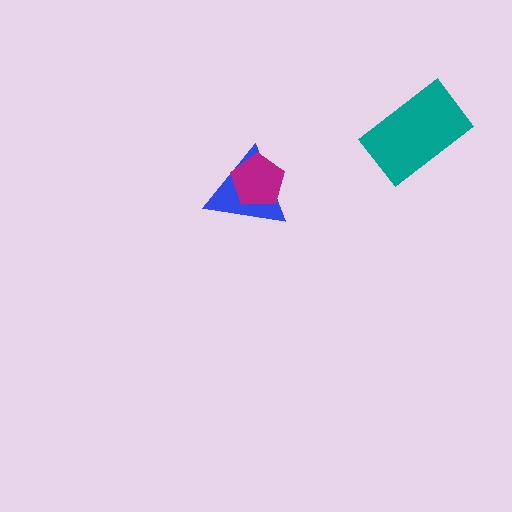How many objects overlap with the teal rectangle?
0 objects overlap with the teal rectangle.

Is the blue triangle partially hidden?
Yes, it is partially covered by another shape.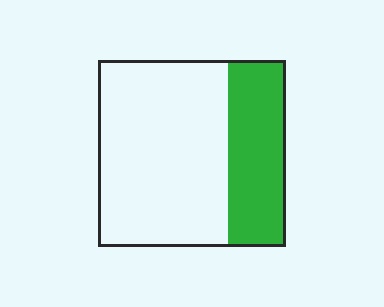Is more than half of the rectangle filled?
No.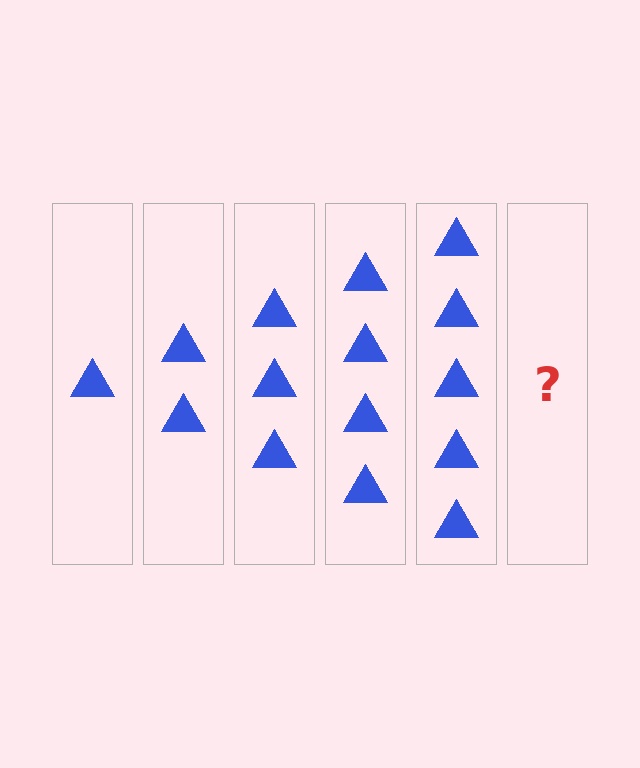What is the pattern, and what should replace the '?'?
The pattern is that each step adds one more triangle. The '?' should be 6 triangles.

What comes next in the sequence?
The next element should be 6 triangles.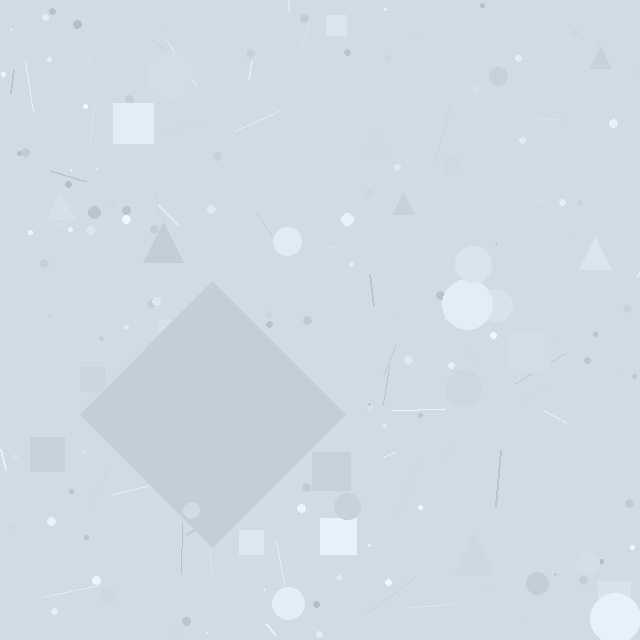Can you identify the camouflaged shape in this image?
The camouflaged shape is a diamond.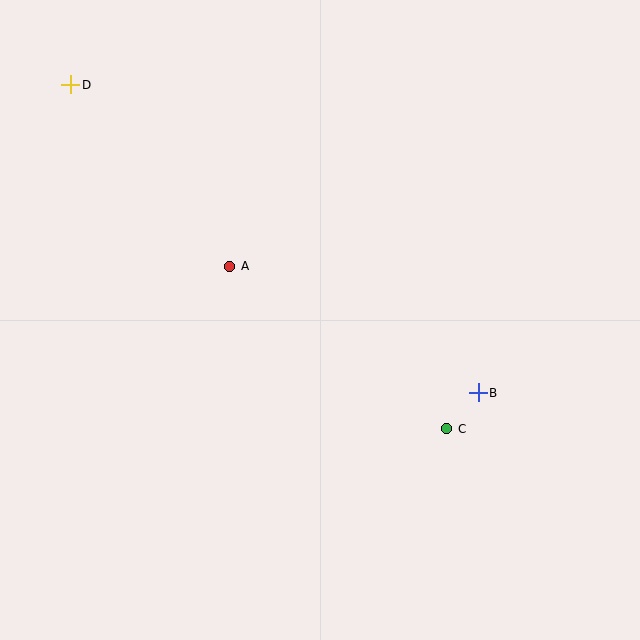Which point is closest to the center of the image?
Point A at (230, 266) is closest to the center.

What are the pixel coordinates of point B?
Point B is at (478, 393).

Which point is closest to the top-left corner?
Point D is closest to the top-left corner.